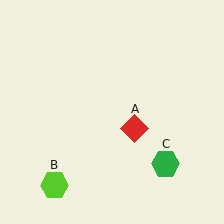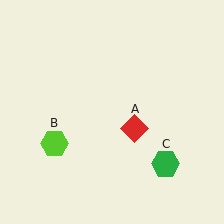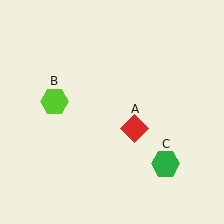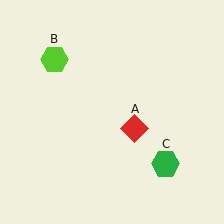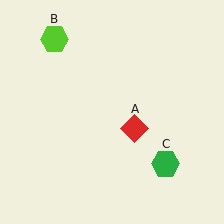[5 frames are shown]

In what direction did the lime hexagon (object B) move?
The lime hexagon (object B) moved up.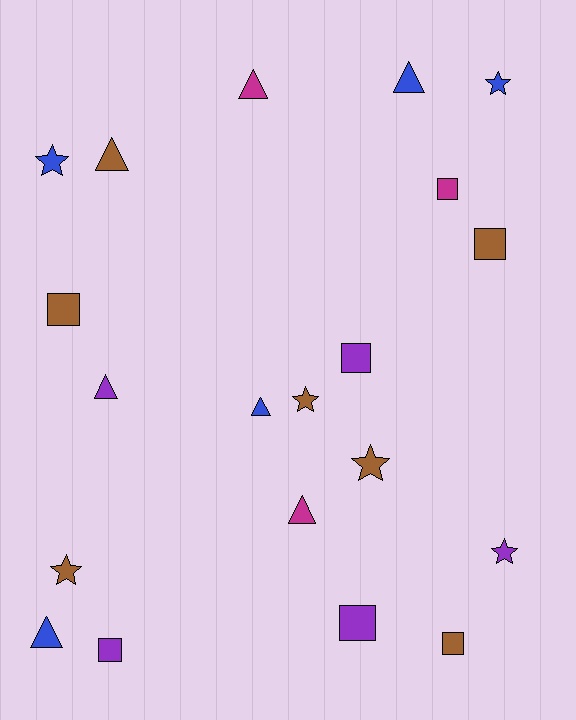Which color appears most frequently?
Brown, with 7 objects.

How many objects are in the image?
There are 20 objects.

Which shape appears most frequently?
Square, with 7 objects.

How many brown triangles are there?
There is 1 brown triangle.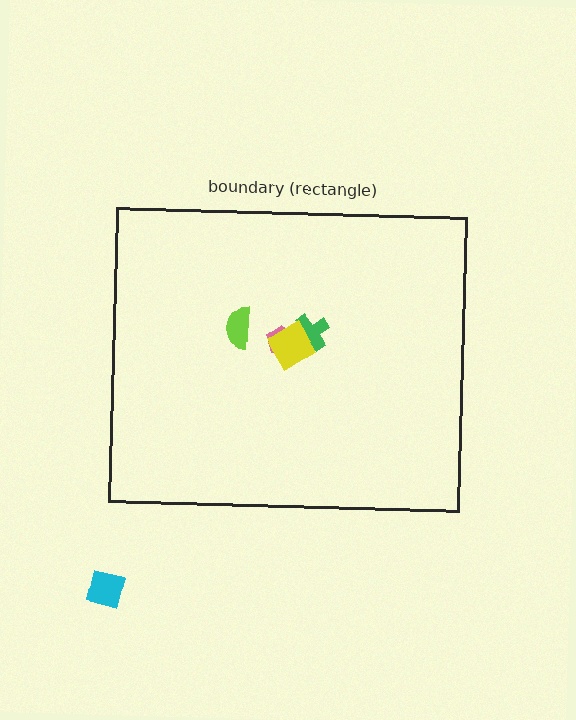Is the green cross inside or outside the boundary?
Inside.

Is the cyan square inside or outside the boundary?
Outside.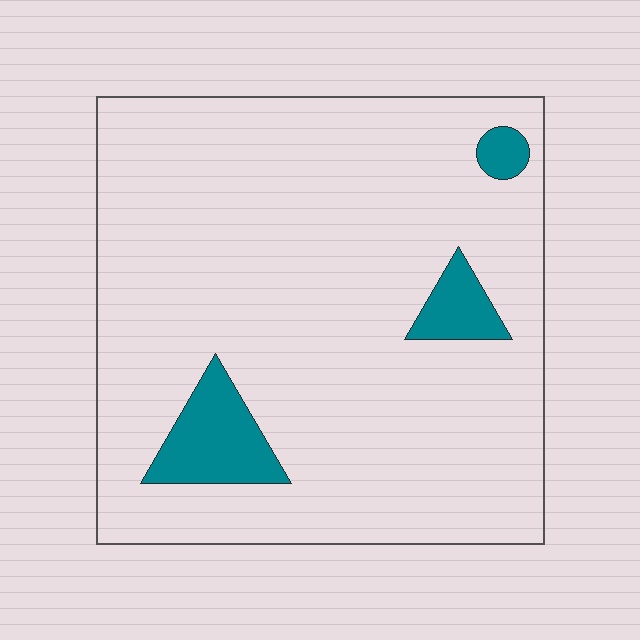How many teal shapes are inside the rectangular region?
3.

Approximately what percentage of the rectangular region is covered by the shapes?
Approximately 10%.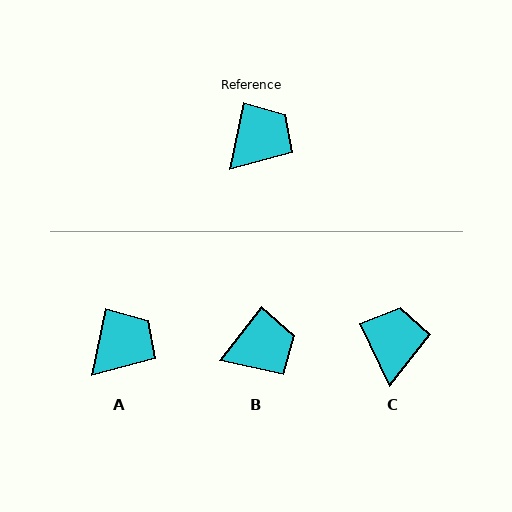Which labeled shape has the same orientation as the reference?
A.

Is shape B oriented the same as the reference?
No, it is off by about 26 degrees.